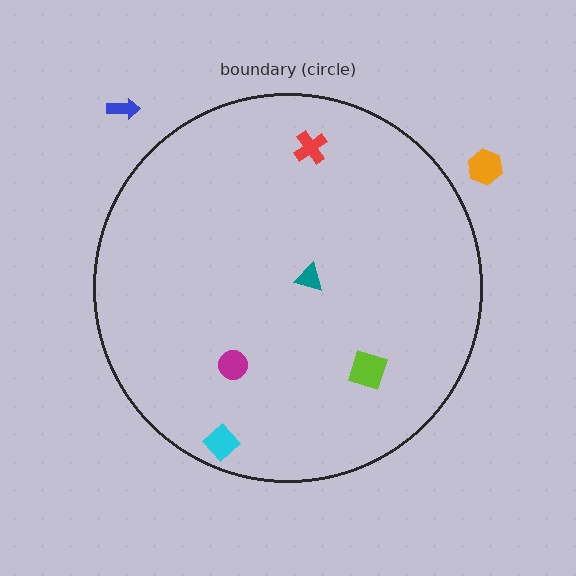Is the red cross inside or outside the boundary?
Inside.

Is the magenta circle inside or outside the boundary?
Inside.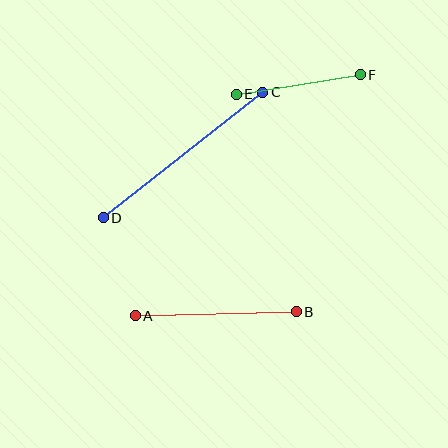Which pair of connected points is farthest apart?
Points C and D are farthest apart.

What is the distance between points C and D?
The distance is approximately 203 pixels.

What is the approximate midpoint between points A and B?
The midpoint is at approximately (216, 314) pixels.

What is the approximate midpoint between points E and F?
The midpoint is at approximately (298, 85) pixels.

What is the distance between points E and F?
The distance is approximately 126 pixels.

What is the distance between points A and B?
The distance is approximately 161 pixels.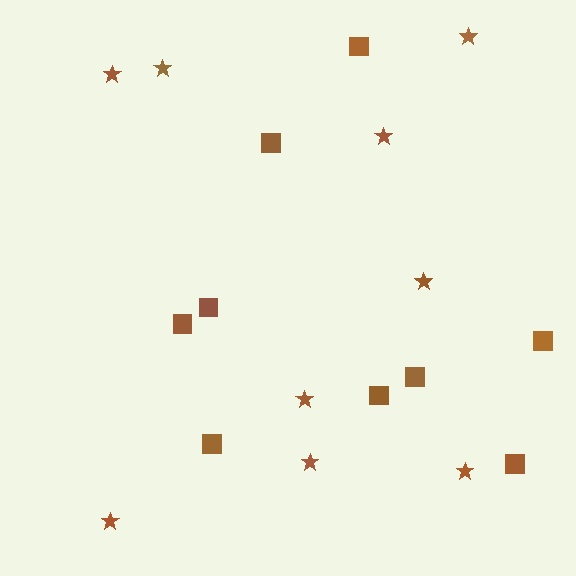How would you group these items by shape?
There are 2 groups: one group of squares (9) and one group of stars (9).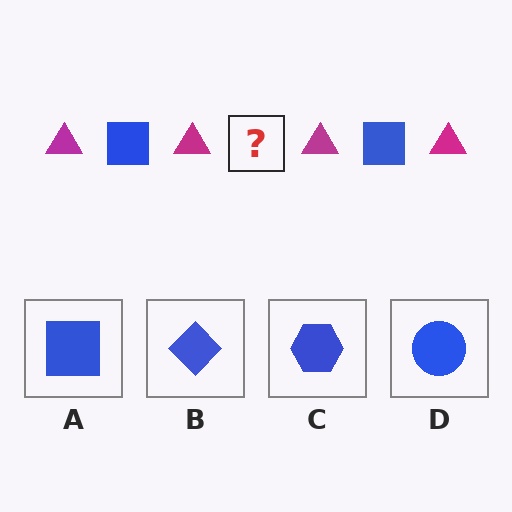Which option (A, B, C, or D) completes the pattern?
A.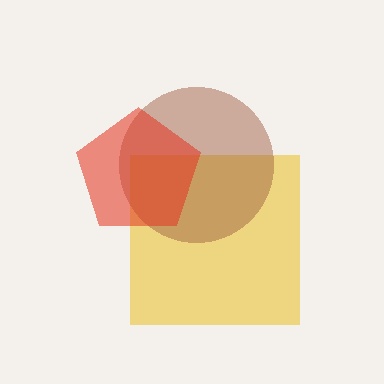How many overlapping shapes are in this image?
There are 3 overlapping shapes in the image.